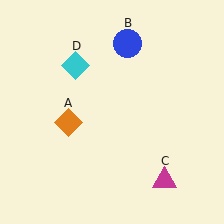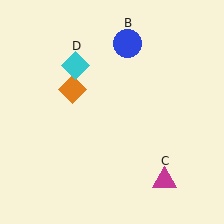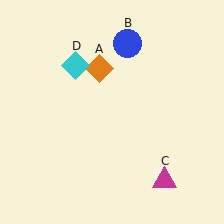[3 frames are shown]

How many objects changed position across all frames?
1 object changed position: orange diamond (object A).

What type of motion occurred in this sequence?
The orange diamond (object A) rotated clockwise around the center of the scene.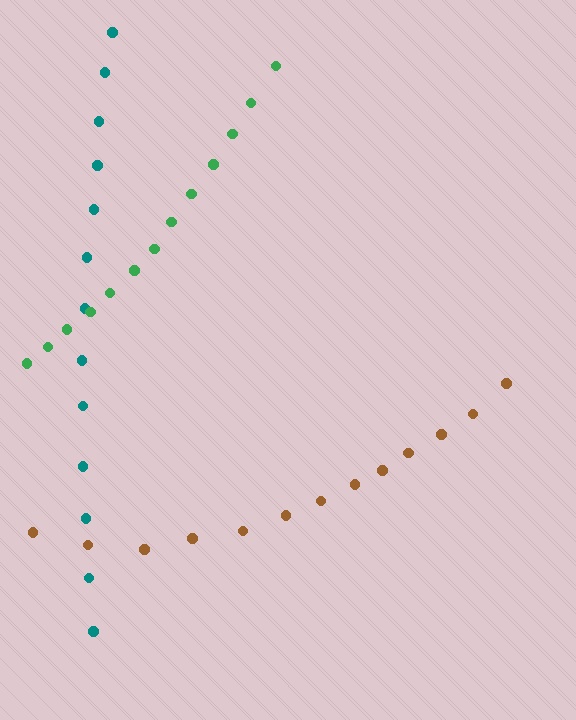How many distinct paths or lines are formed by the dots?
There are 3 distinct paths.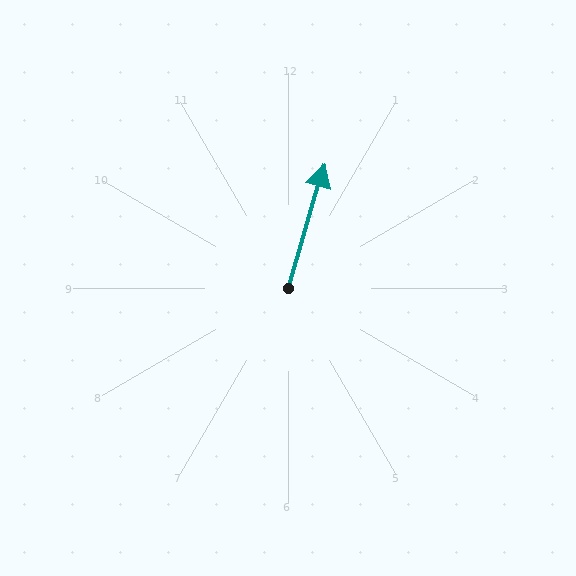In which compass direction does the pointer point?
North.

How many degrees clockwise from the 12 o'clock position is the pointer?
Approximately 16 degrees.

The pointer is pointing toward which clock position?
Roughly 1 o'clock.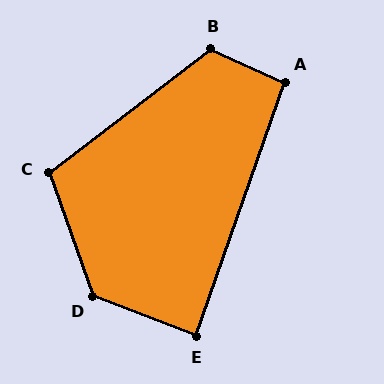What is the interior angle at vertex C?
Approximately 108 degrees (obtuse).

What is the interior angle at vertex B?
Approximately 119 degrees (obtuse).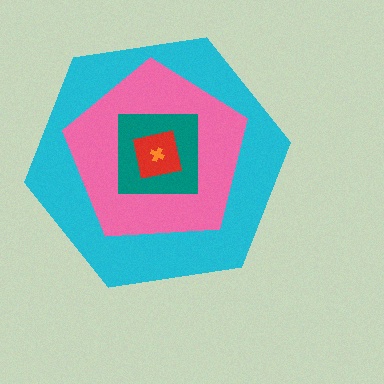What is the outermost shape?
The cyan hexagon.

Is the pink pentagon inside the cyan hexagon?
Yes.